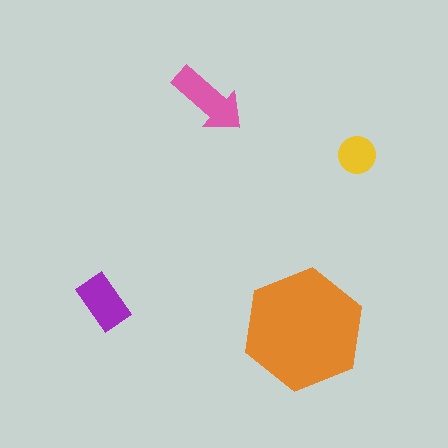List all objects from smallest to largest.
The yellow circle, the purple rectangle, the pink arrow, the orange hexagon.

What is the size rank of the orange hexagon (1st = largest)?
1st.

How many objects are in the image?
There are 4 objects in the image.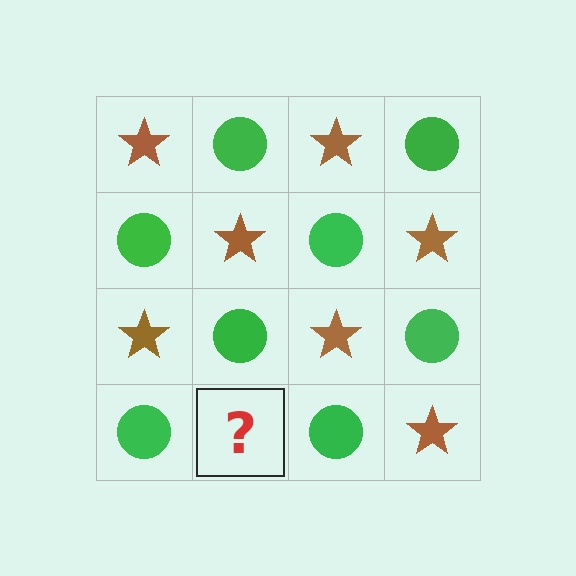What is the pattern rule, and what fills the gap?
The rule is that it alternates brown star and green circle in a checkerboard pattern. The gap should be filled with a brown star.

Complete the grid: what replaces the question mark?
The question mark should be replaced with a brown star.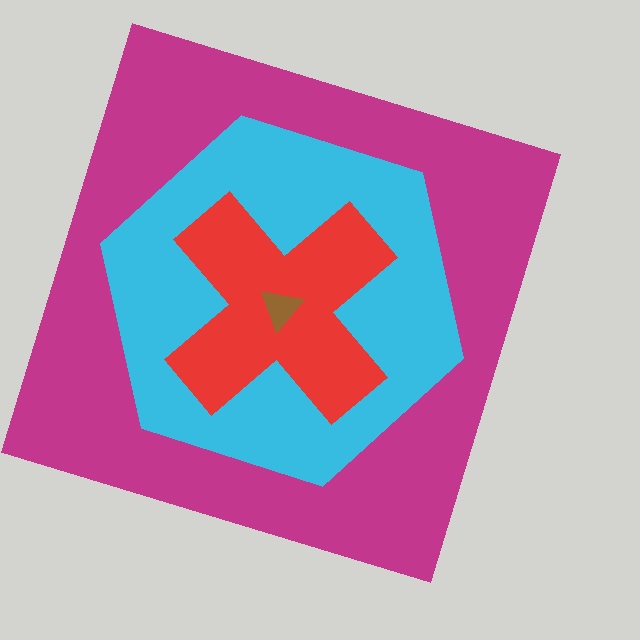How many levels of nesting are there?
4.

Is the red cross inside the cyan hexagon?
Yes.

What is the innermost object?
The brown triangle.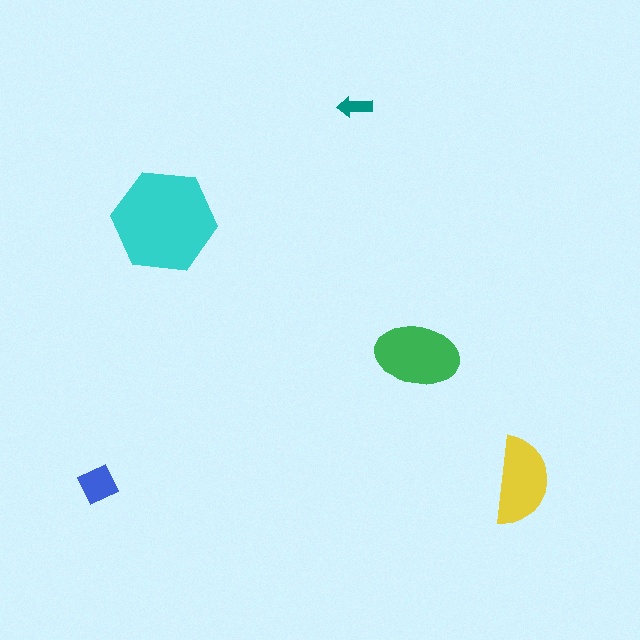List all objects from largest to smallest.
The cyan hexagon, the green ellipse, the yellow semicircle, the blue diamond, the teal arrow.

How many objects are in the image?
There are 5 objects in the image.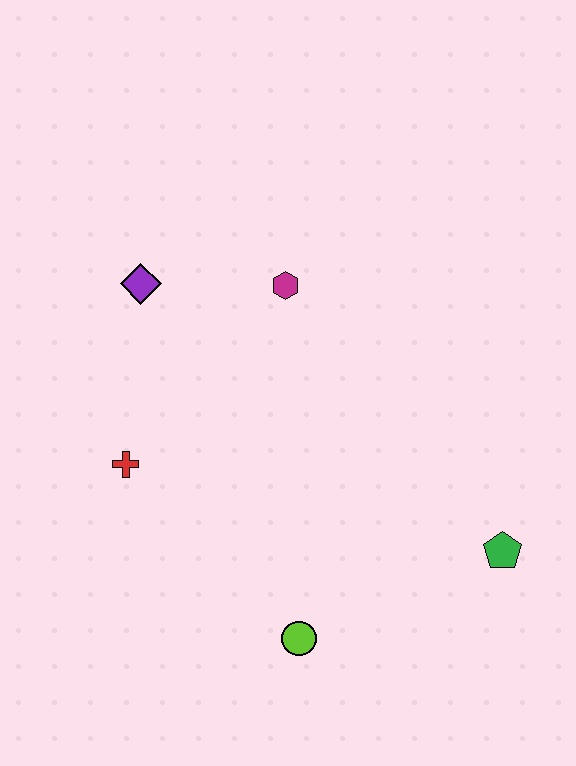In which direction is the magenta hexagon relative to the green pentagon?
The magenta hexagon is above the green pentagon.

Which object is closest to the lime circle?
The green pentagon is closest to the lime circle.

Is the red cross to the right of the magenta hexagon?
No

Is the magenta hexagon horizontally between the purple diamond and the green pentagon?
Yes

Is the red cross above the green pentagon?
Yes